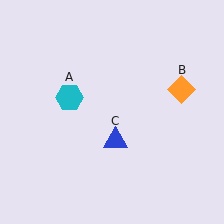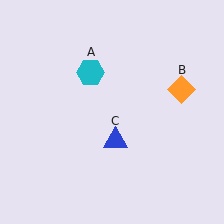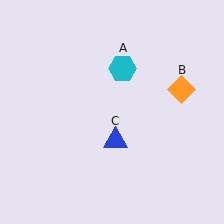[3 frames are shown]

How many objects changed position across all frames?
1 object changed position: cyan hexagon (object A).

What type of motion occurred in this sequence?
The cyan hexagon (object A) rotated clockwise around the center of the scene.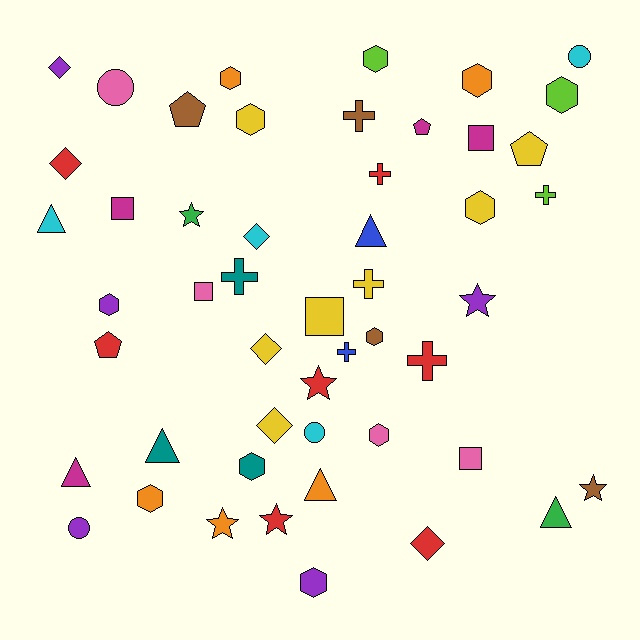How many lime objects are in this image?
There are 3 lime objects.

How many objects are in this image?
There are 50 objects.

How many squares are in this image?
There are 5 squares.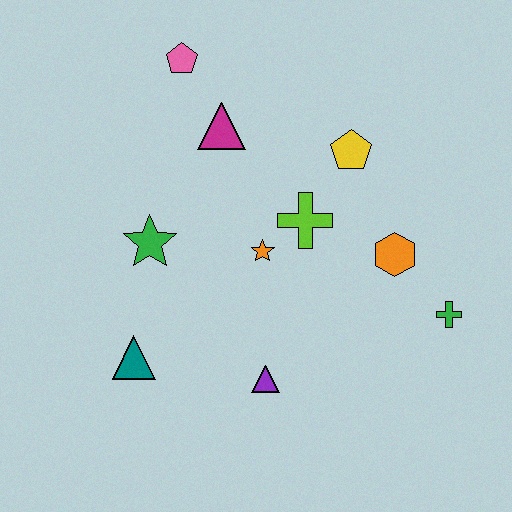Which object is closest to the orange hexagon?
The green cross is closest to the orange hexagon.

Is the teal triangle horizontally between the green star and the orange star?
No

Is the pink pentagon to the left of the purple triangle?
Yes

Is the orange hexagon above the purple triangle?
Yes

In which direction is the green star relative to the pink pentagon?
The green star is below the pink pentagon.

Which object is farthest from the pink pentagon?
The green cross is farthest from the pink pentagon.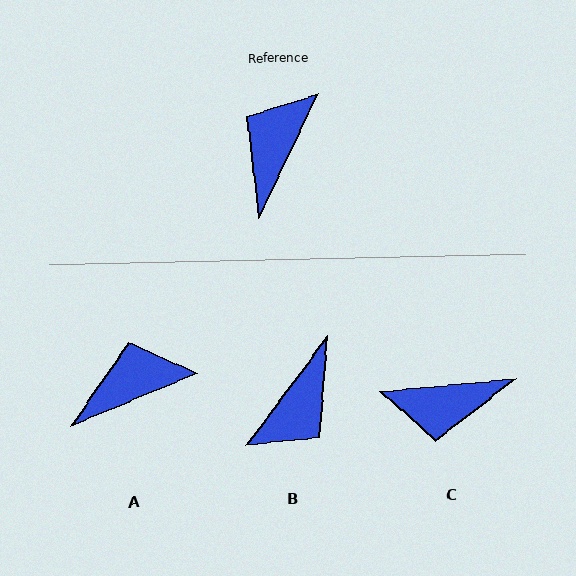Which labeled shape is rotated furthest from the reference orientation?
B, about 169 degrees away.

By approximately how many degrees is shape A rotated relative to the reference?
Approximately 42 degrees clockwise.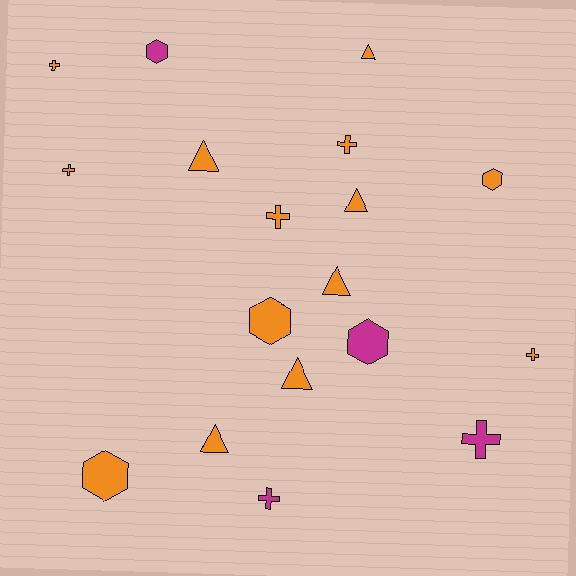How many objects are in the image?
There are 18 objects.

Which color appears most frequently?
Orange, with 14 objects.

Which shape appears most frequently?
Cross, with 7 objects.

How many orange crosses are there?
There are 5 orange crosses.